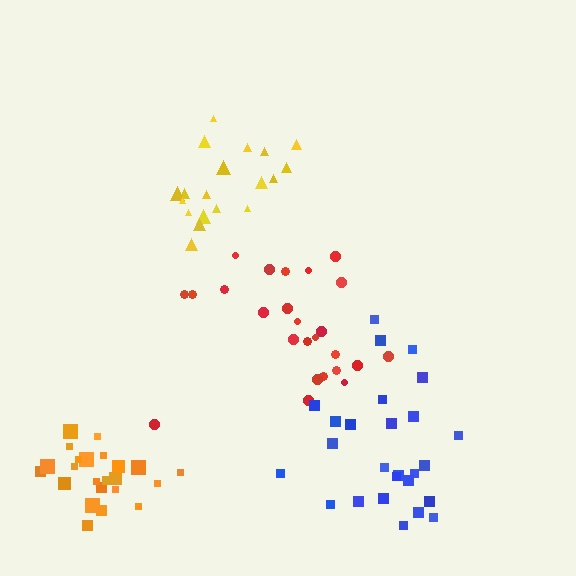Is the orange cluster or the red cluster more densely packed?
Orange.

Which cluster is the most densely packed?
Orange.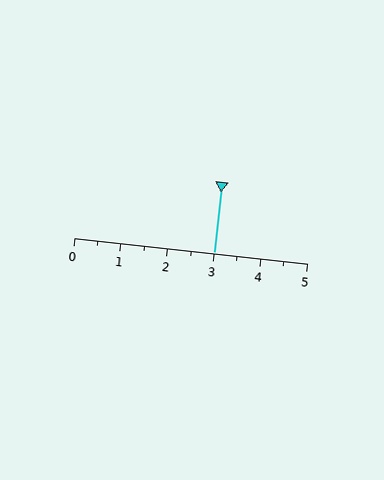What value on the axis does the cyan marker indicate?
The marker indicates approximately 3.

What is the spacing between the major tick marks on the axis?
The major ticks are spaced 1 apart.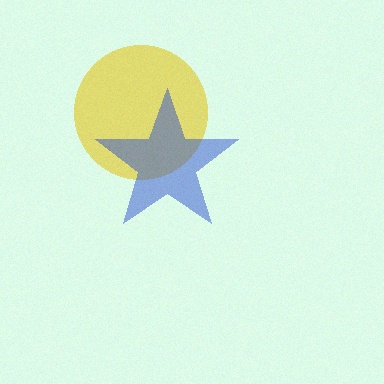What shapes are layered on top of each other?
The layered shapes are: a yellow circle, a blue star.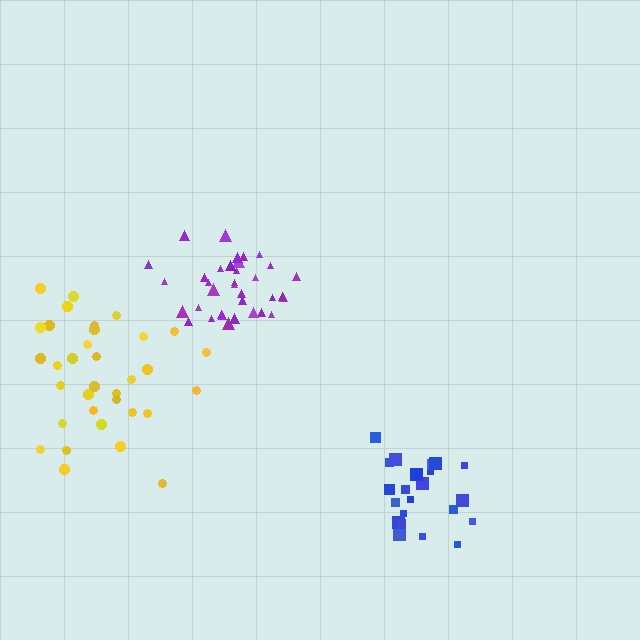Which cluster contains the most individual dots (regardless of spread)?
Purple (35).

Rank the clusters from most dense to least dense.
purple, blue, yellow.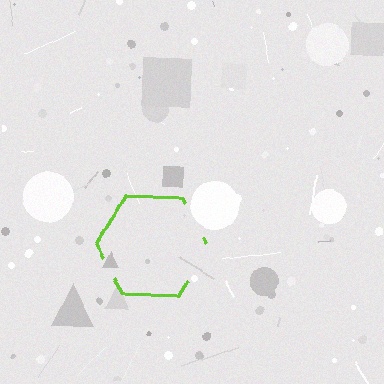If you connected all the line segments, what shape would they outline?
They would outline a hexagon.